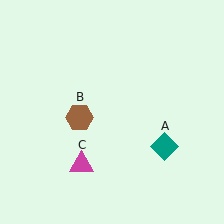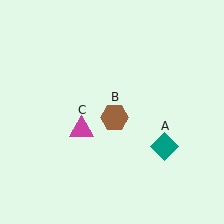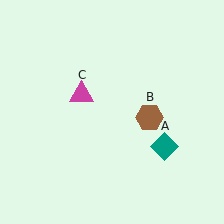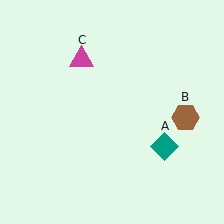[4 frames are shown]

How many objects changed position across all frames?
2 objects changed position: brown hexagon (object B), magenta triangle (object C).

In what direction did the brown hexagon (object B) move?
The brown hexagon (object B) moved right.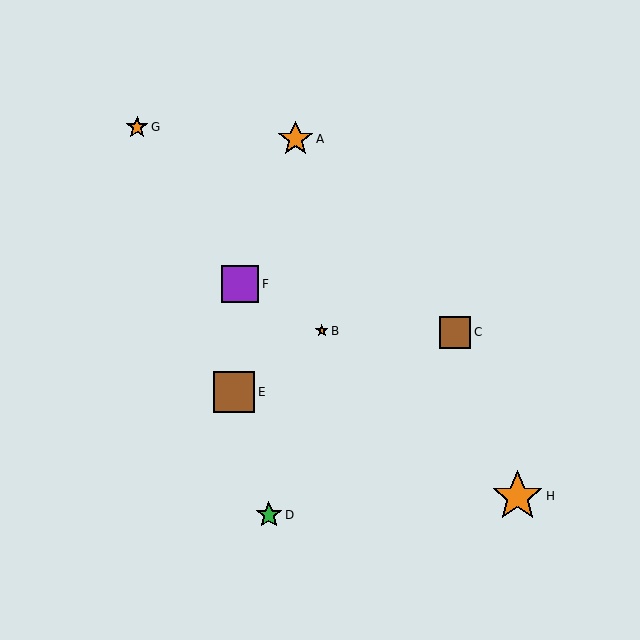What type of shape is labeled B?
Shape B is an orange star.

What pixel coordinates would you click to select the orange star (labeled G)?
Click at (137, 127) to select the orange star G.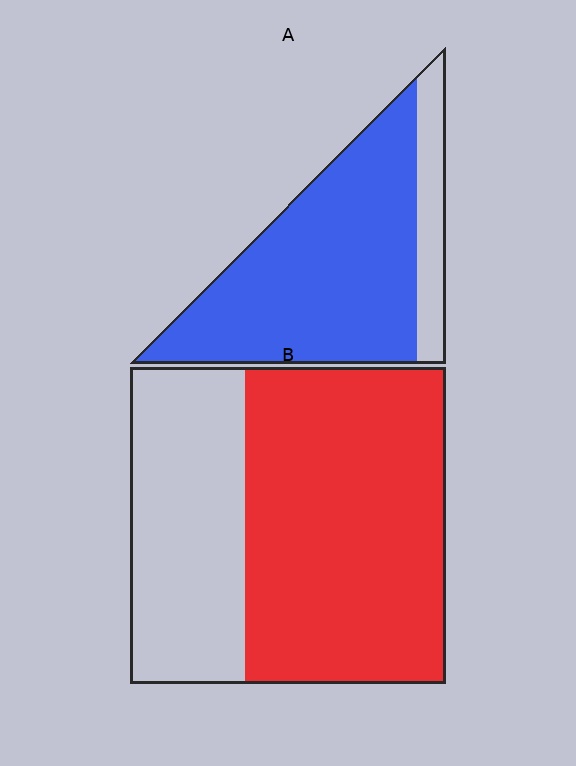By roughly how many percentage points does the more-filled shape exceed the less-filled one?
By roughly 20 percentage points (A over B).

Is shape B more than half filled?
Yes.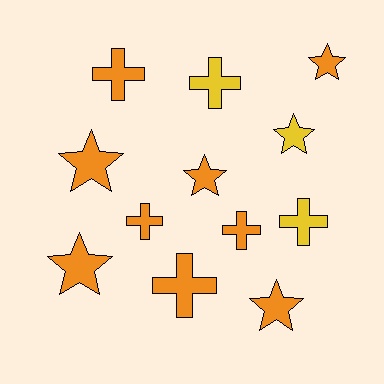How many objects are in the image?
There are 12 objects.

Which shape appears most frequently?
Cross, with 6 objects.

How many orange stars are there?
There are 5 orange stars.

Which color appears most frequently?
Orange, with 9 objects.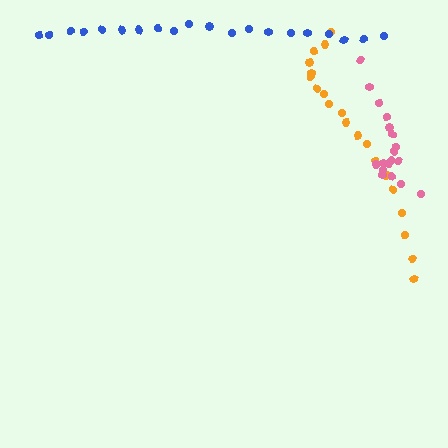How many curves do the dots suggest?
There are 3 distinct paths.